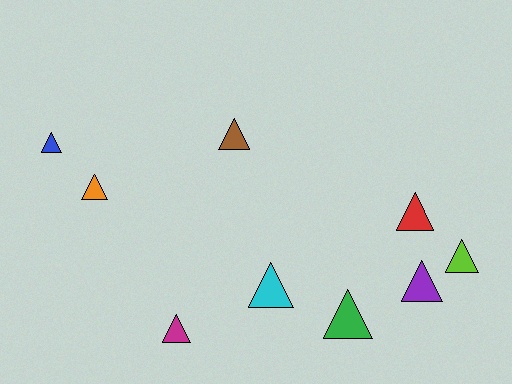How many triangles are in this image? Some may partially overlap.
There are 9 triangles.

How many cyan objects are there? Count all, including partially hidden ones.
There is 1 cyan object.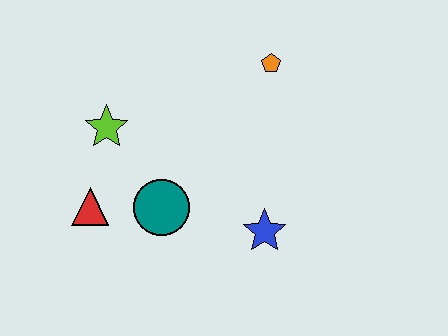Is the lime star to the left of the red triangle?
No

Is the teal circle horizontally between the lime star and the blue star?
Yes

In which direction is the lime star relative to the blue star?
The lime star is to the left of the blue star.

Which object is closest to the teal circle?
The red triangle is closest to the teal circle.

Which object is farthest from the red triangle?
The orange pentagon is farthest from the red triangle.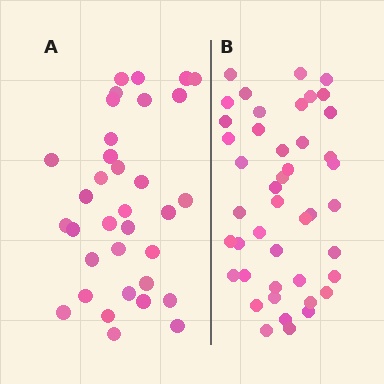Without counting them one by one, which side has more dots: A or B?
Region B (the right region) has more dots.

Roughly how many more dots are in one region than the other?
Region B has roughly 10 or so more dots than region A.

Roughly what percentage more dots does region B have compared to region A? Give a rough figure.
About 30% more.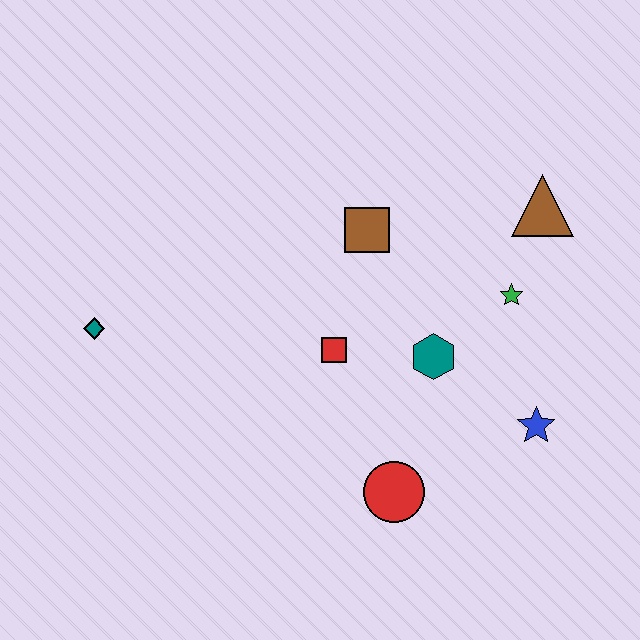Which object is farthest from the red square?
The brown triangle is farthest from the red square.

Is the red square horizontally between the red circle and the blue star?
No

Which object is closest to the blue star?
The teal hexagon is closest to the blue star.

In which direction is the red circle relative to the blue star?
The red circle is to the left of the blue star.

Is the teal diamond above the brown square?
No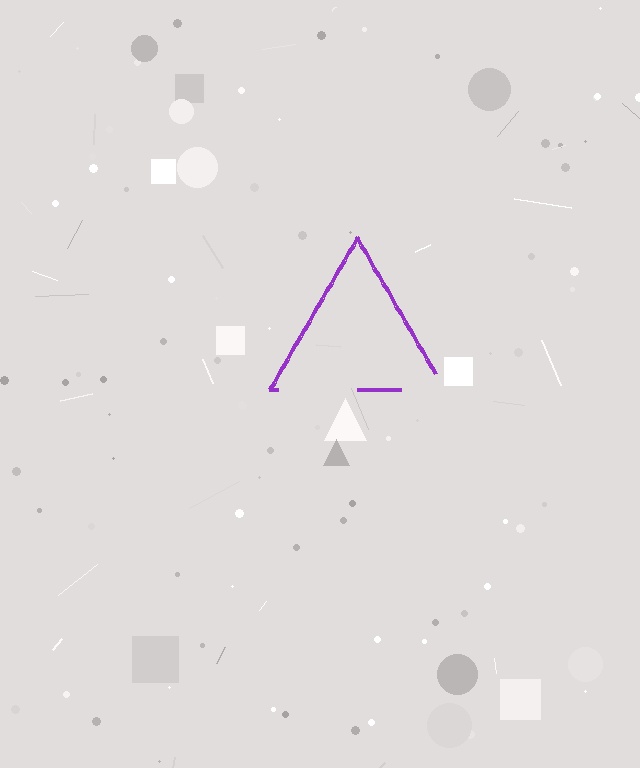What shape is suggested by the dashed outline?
The dashed outline suggests a triangle.